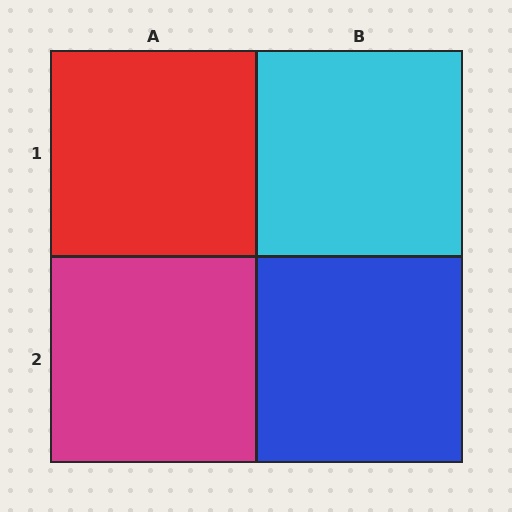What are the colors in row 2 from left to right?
Magenta, blue.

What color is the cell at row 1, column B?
Cyan.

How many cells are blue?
1 cell is blue.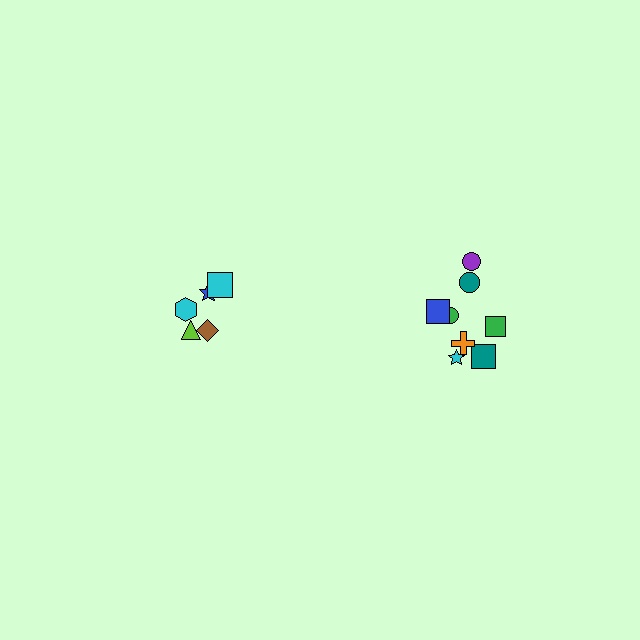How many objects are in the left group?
There are 5 objects.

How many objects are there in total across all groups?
There are 13 objects.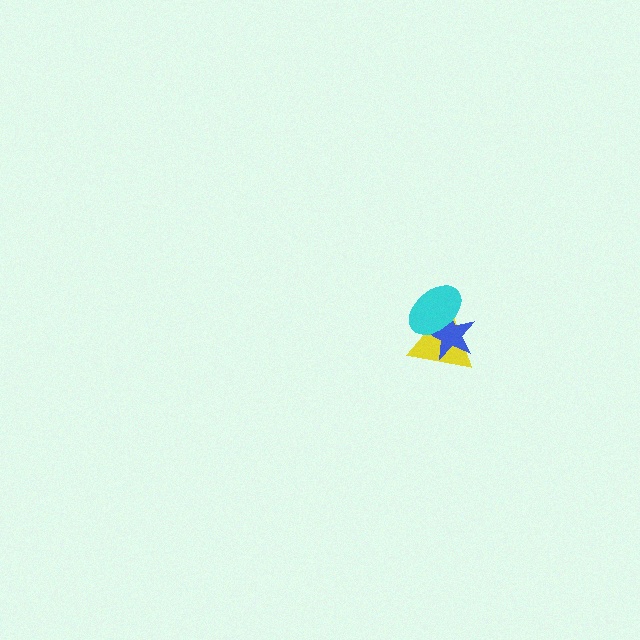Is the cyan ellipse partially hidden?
No, no other shape covers it.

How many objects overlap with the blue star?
2 objects overlap with the blue star.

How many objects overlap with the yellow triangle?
2 objects overlap with the yellow triangle.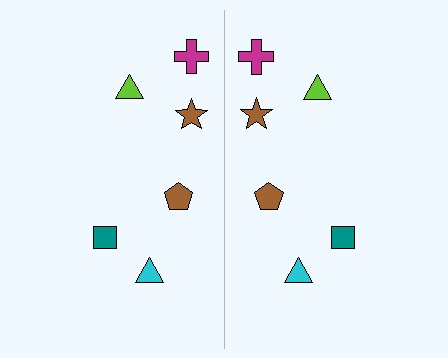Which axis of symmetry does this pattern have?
The pattern has a vertical axis of symmetry running through the center of the image.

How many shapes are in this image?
There are 12 shapes in this image.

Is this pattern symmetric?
Yes, this pattern has bilateral (reflection) symmetry.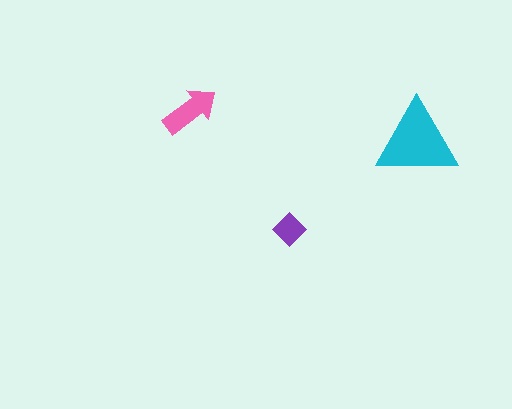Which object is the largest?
The cyan triangle.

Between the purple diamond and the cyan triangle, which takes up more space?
The cyan triangle.